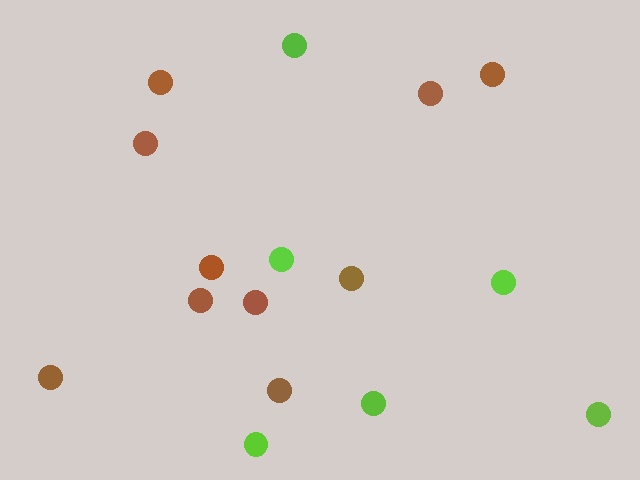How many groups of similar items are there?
There are 2 groups: one group of brown circles (10) and one group of lime circles (6).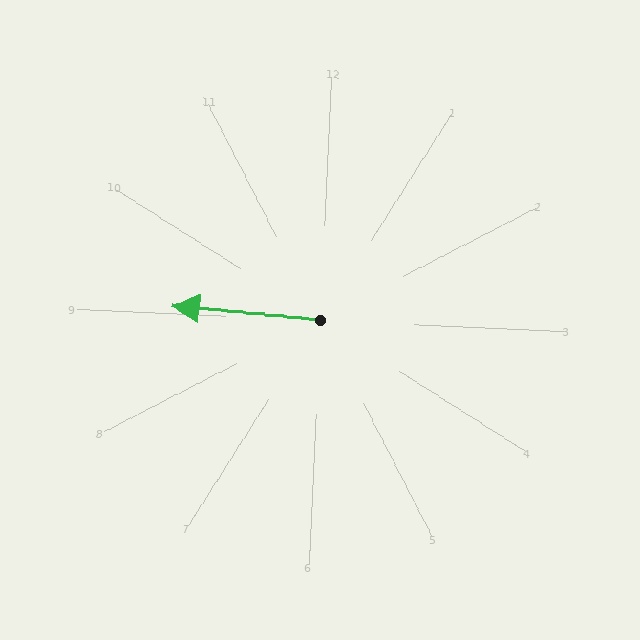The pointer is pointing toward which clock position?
Roughly 9 o'clock.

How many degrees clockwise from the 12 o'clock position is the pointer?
Approximately 273 degrees.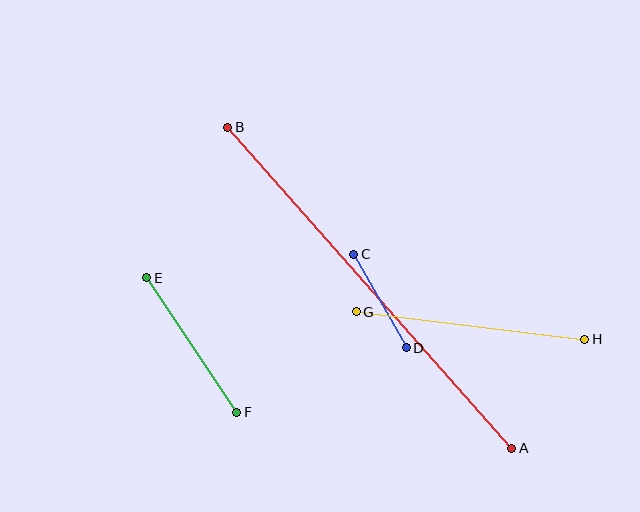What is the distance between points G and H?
The distance is approximately 230 pixels.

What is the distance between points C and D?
The distance is approximately 107 pixels.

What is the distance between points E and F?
The distance is approximately 162 pixels.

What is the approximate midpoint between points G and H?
The midpoint is at approximately (471, 325) pixels.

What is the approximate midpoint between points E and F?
The midpoint is at approximately (192, 345) pixels.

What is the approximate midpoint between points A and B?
The midpoint is at approximately (370, 288) pixels.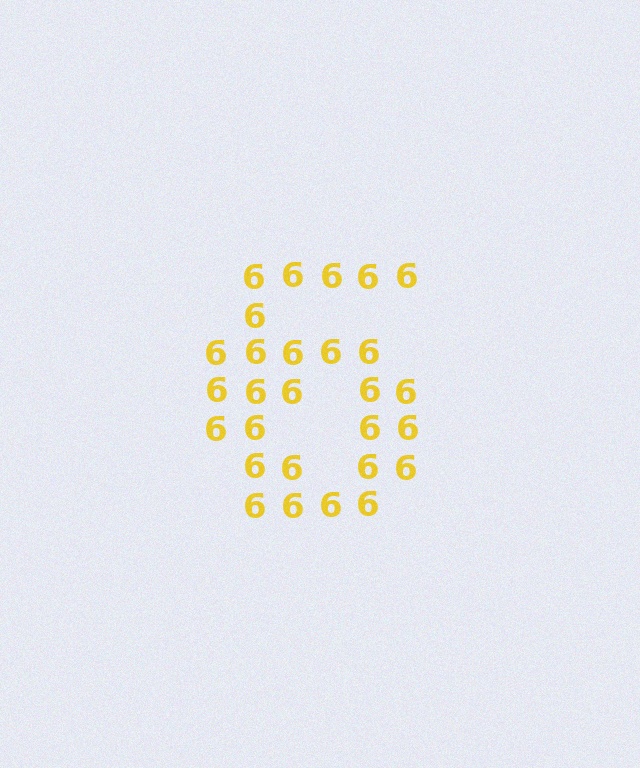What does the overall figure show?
The overall figure shows the digit 6.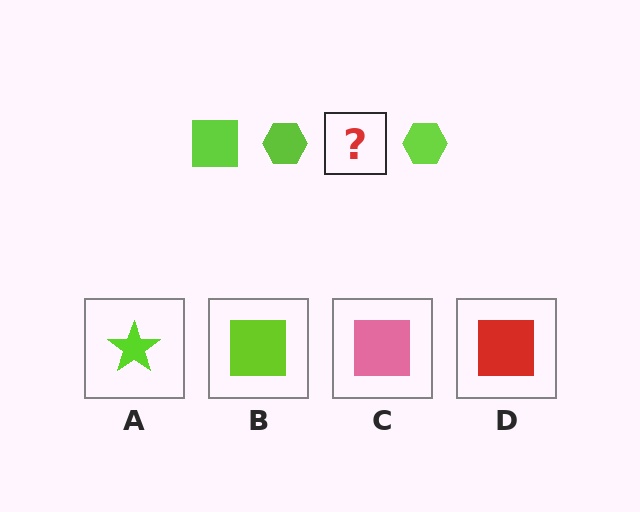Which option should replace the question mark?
Option B.